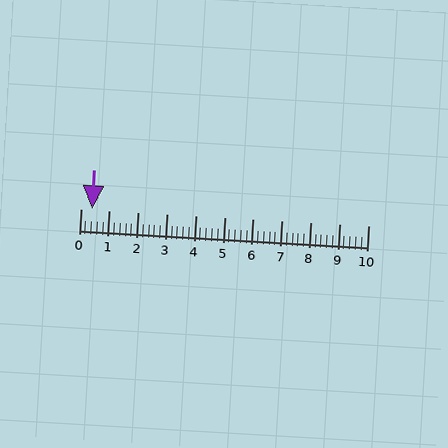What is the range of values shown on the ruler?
The ruler shows values from 0 to 10.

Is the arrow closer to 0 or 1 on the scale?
The arrow is closer to 0.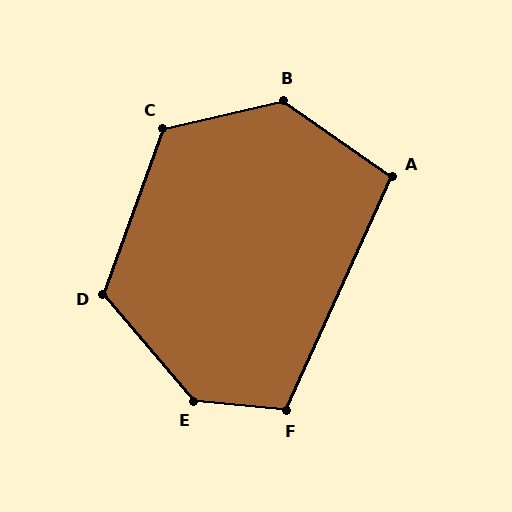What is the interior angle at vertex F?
Approximately 108 degrees (obtuse).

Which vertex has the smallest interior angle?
A, at approximately 101 degrees.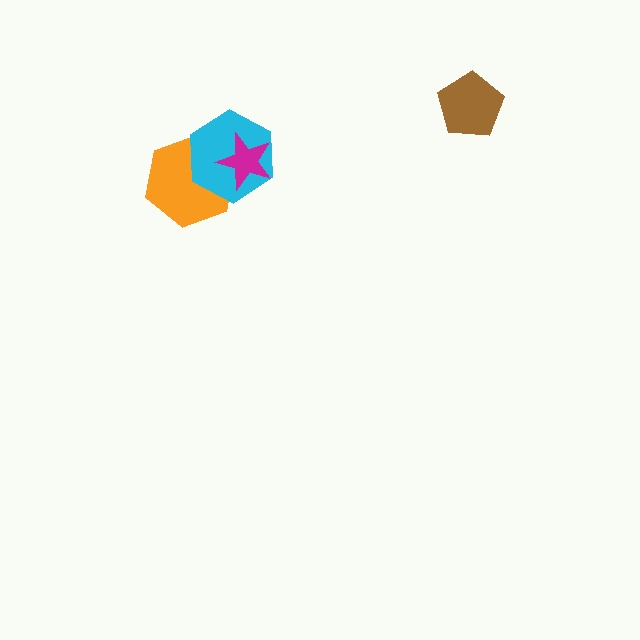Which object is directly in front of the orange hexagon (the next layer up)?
The cyan hexagon is directly in front of the orange hexagon.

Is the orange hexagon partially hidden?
Yes, it is partially covered by another shape.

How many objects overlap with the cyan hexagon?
2 objects overlap with the cyan hexagon.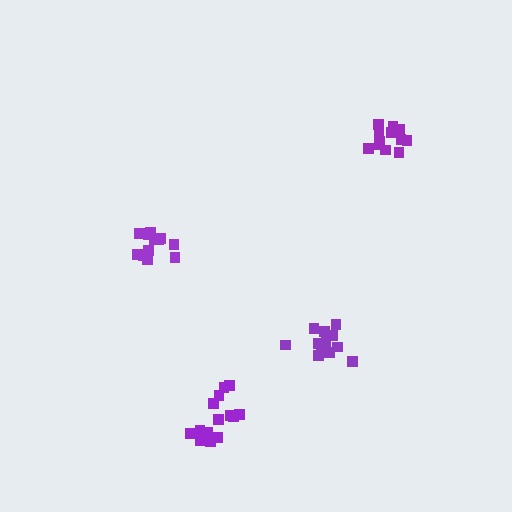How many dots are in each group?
Group 1: 13 dots, Group 2: 13 dots, Group 3: 13 dots, Group 4: 14 dots (53 total).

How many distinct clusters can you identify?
There are 4 distinct clusters.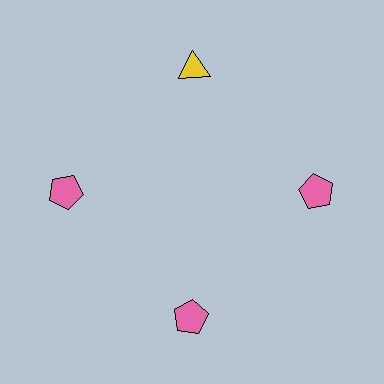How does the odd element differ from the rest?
It differs in both color (yellow instead of pink) and shape (triangle instead of pentagon).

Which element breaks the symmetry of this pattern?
The yellow triangle at roughly the 12 o'clock position breaks the symmetry. All other shapes are pink pentagons.